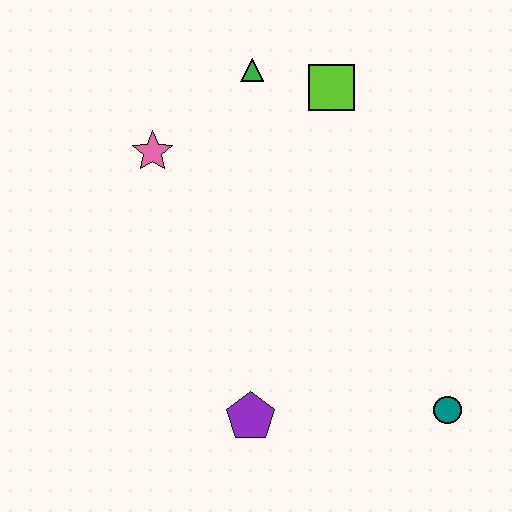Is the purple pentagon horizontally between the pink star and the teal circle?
Yes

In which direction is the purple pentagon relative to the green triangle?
The purple pentagon is below the green triangle.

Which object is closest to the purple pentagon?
The teal circle is closest to the purple pentagon.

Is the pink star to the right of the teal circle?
No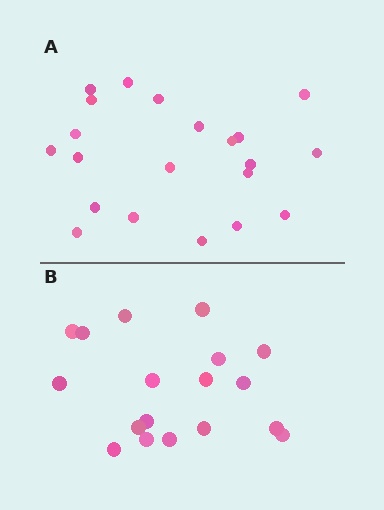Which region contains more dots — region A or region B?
Region A (the top region) has more dots.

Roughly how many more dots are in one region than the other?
Region A has just a few more — roughly 2 or 3 more dots than region B.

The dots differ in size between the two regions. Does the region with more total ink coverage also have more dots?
No. Region B has more total ink coverage because its dots are larger, but region A actually contains more individual dots. Total area can be misleading — the number of items is what matters here.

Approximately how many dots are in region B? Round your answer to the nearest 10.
About 20 dots. (The exact count is 18, which rounds to 20.)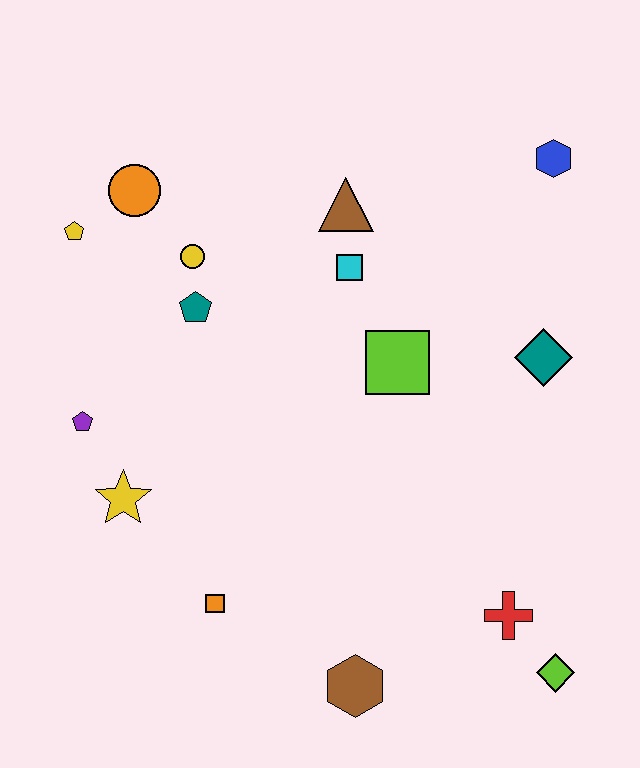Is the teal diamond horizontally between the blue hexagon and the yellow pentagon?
Yes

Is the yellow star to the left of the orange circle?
Yes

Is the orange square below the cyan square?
Yes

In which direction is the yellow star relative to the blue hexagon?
The yellow star is to the left of the blue hexagon.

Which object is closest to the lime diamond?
The red cross is closest to the lime diamond.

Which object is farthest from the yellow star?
The blue hexagon is farthest from the yellow star.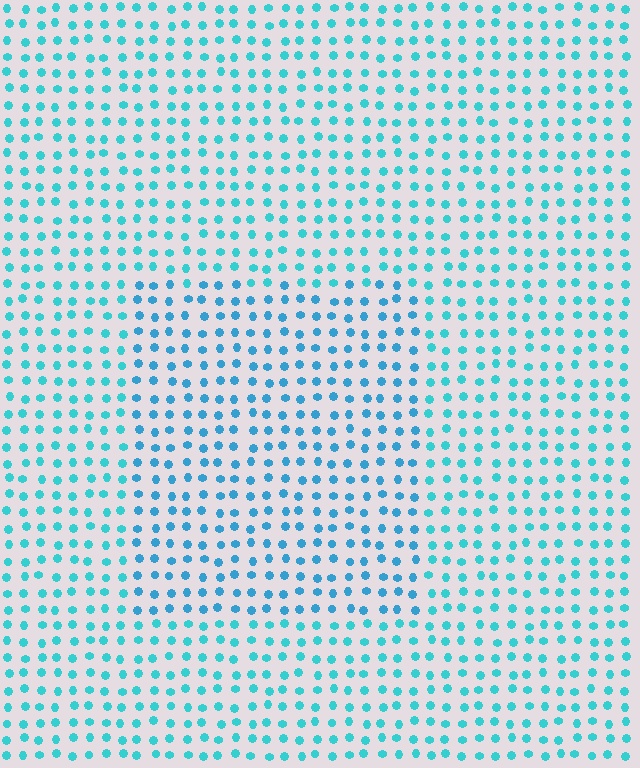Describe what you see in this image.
The image is filled with small cyan elements in a uniform arrangement. A rectangle-shaped region is visible where the elements are tinted to a slightly different hue, forming a subtle color boundary.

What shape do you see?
I see a rectangle.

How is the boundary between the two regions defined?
The boundary is defined purely by a slight shift in hue (about 18 degrees). Spacing, size, and orientation are identical on both sides.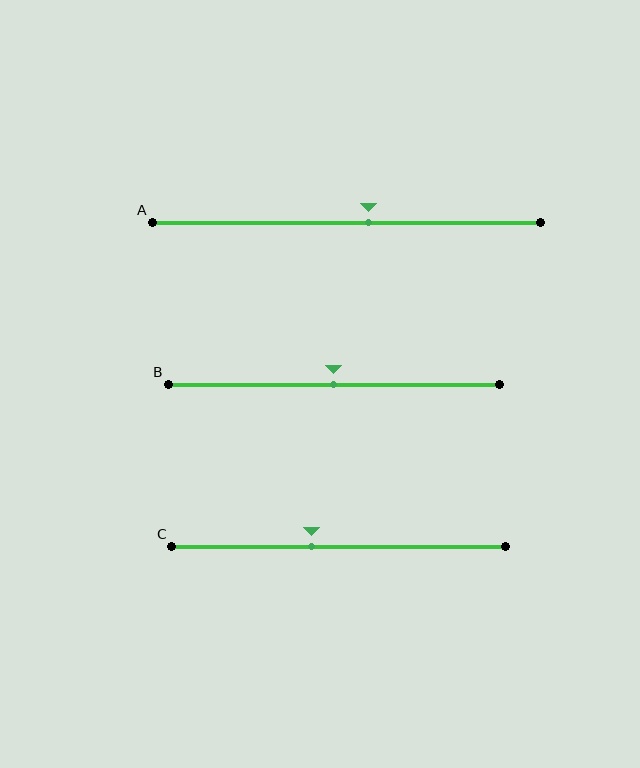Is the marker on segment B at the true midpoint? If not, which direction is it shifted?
Yes, the marker on segment B is at the true midpoint.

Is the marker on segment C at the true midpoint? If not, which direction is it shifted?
No, the marker on segment C is shifted to the left by about 8% of the segment length.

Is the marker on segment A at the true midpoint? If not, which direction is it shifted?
No, the marker on segment A is shifted to the right by about 6% of the segment length.